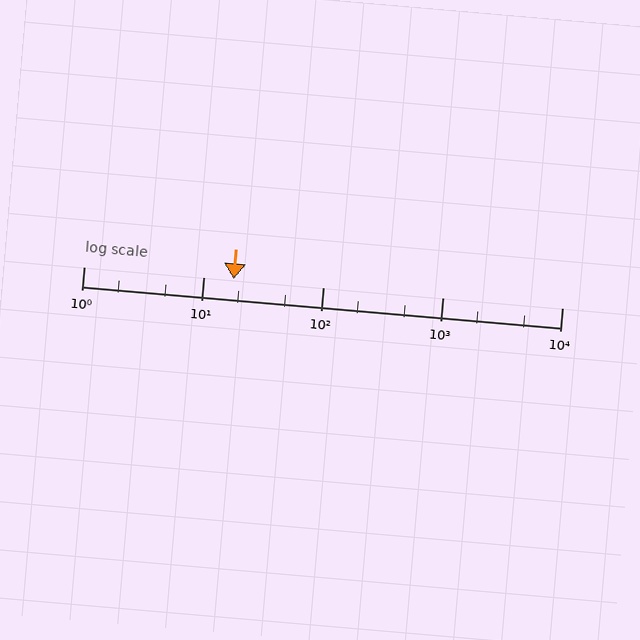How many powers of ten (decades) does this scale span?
The scale spans 4 decades, from 1 to 10000.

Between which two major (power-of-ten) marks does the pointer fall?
The pointer is between 10 and 100.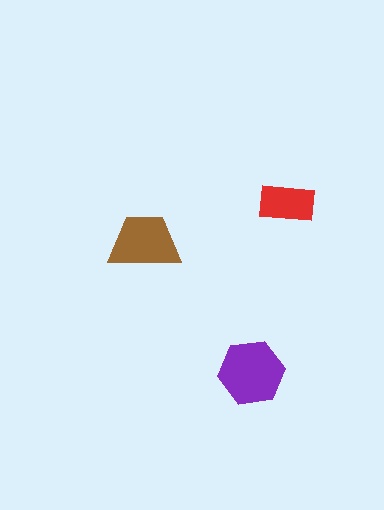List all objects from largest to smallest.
The purple hexagon, the brown trapezoid, the red rectangle.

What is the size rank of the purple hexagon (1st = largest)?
1st.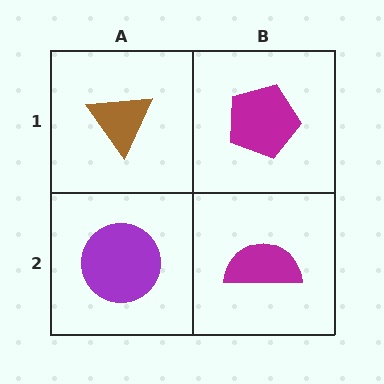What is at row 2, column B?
A magenta semicircle.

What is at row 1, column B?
A magenta pentagon.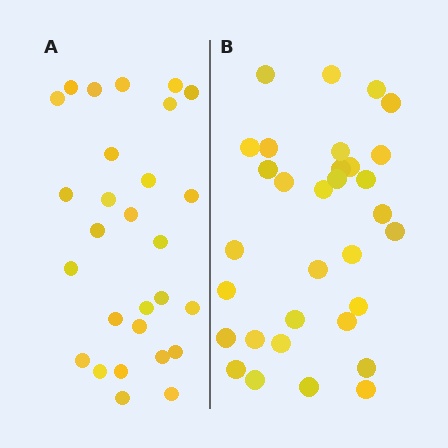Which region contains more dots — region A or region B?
Region B (the right region) has more dots.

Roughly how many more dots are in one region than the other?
Region B has about 4 more dots than region A.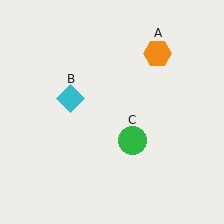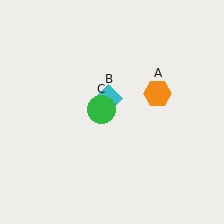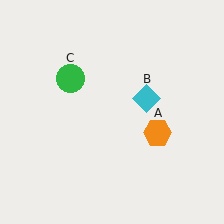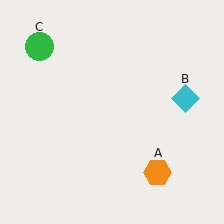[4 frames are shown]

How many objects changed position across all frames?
3 objects changed position: orange hexagon (object A), cyan diamond (object B), green circle (object C).